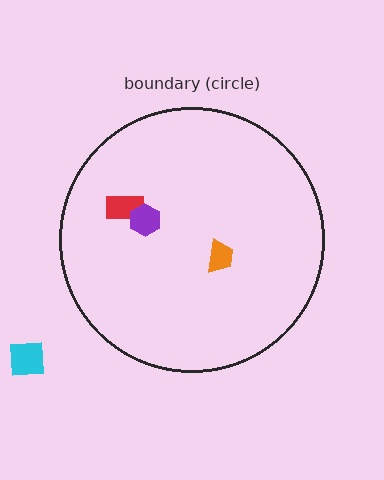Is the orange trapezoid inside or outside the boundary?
Inside.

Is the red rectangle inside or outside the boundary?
Inside.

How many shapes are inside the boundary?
3 inside, 1 outside.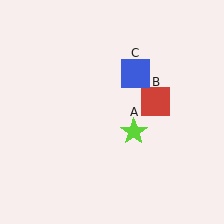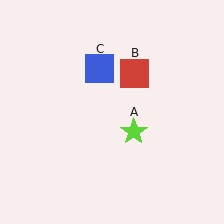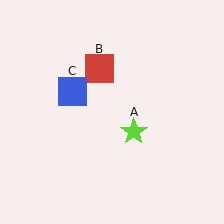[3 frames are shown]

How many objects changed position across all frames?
2 objects changed position: red square (object B), blue square (object C).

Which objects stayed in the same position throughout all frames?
Lime star (object A) remained stationary.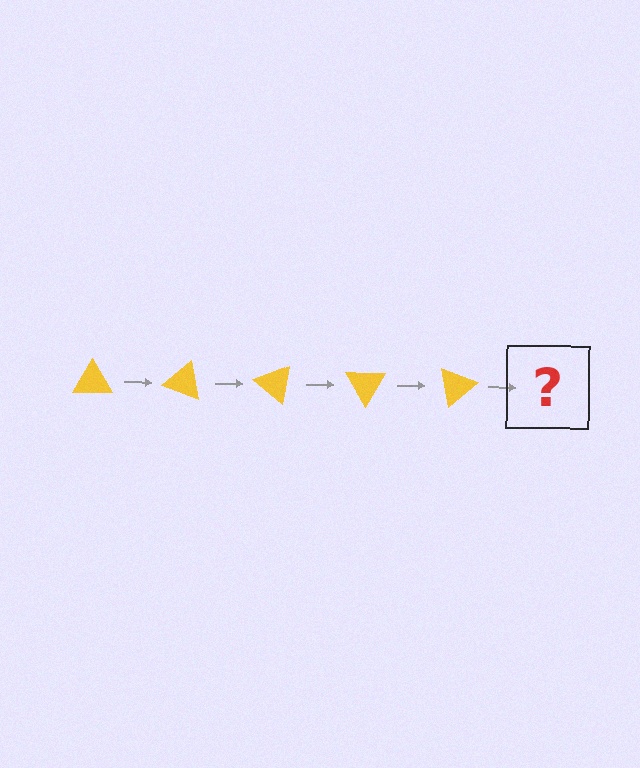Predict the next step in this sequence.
The next step is a yellow triangle rotated 100 degrees.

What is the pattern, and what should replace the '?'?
The pattern is that the triangle rotates 20 degrees each step. The '?' should be a yellow triangle rotated 100 degrees.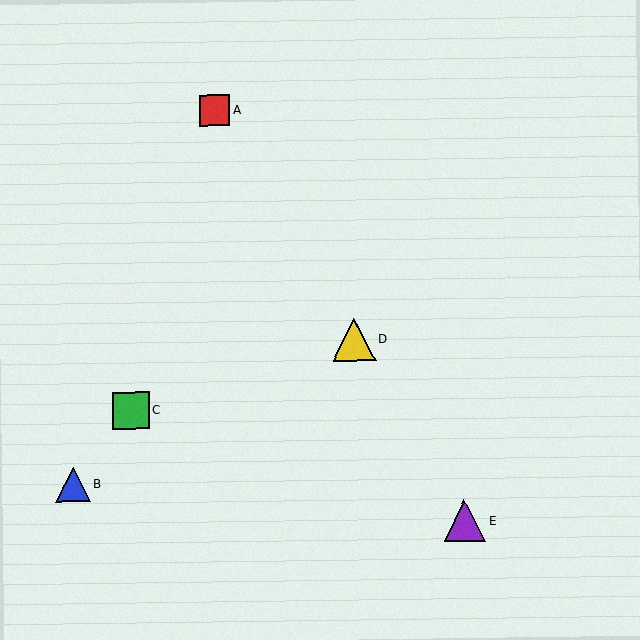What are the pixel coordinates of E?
Object E is at (465, 521).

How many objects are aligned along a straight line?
3 objects (A, D, E) are aligned along a straight line.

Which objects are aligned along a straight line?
Objects A, D, E are aligned along a straight line.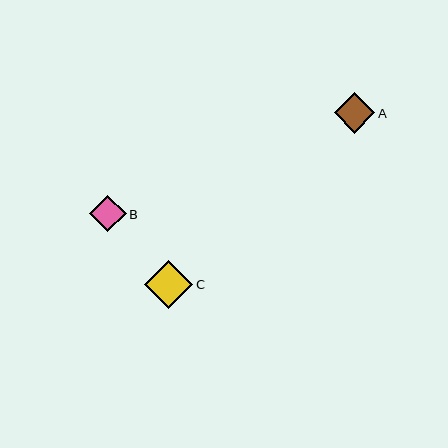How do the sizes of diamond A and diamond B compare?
Diamond A and diamond B are approximately the same size.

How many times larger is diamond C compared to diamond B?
Diamond C is approximately 1.3 times the size of diamond B.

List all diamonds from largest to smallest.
From largest to smallest: C, A, B.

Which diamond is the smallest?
Diamond B is the smallest with a size of approximately 37 pixels.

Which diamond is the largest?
Diamond C is the largest with a size of approximately 48 pixels.